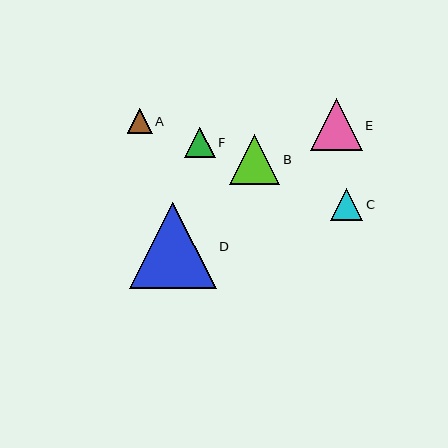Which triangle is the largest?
Triangle D is the largest with a size of approximately 87 pixels.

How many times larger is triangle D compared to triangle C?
Triangle D is approximately 2.7 times the size of triangle C.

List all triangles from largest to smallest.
From largest to smallest: D, E, B, C, F, A.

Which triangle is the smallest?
Triangle A is the smallest with a size of approximately 25 pixels.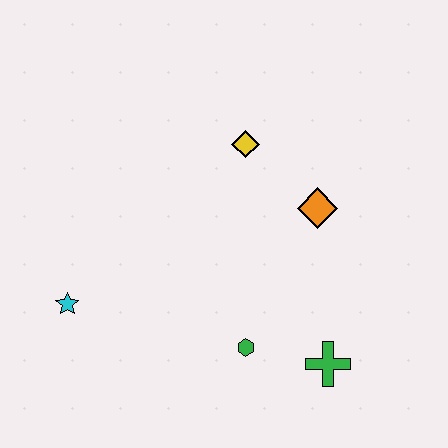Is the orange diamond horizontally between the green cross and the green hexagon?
Yes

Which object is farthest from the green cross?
The cyan star is farthest from the green cross.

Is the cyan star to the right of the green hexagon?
No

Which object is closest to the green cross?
The green hexagon is closest to the green cross.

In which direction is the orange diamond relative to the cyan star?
The orange diamond is to the right of the cyan star.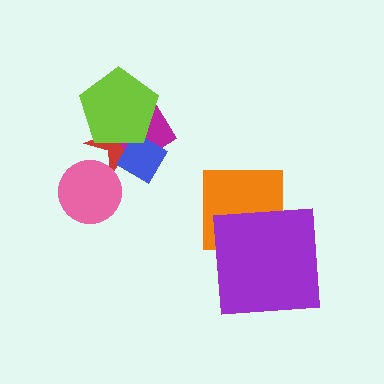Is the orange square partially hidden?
Yes, it is partially covered by another shape.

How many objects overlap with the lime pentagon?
3 objects overlap with the lime pentagon.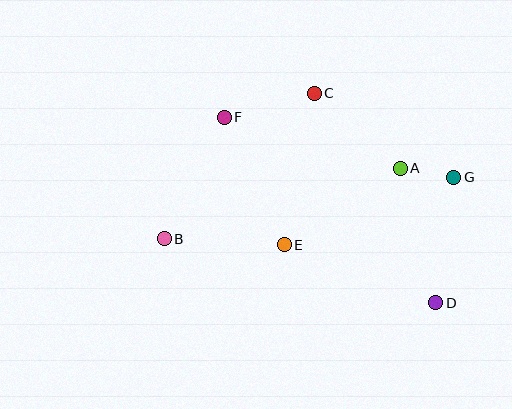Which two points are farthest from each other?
Points B and G are farthest from each other.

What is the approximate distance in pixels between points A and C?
The distance between A and C is approximately 114 pixels.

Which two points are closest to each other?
Points A and G are closest to each other.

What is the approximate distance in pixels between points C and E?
The distance between C and E is approximately 154 pixels.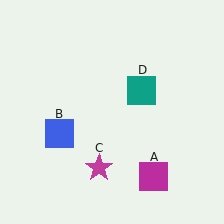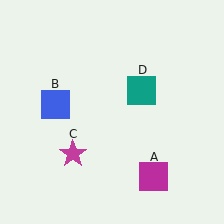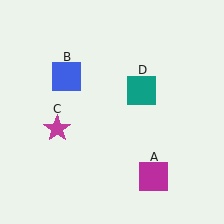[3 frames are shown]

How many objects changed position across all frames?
2 objects changed position: blue square (object B), magenta star (object C).